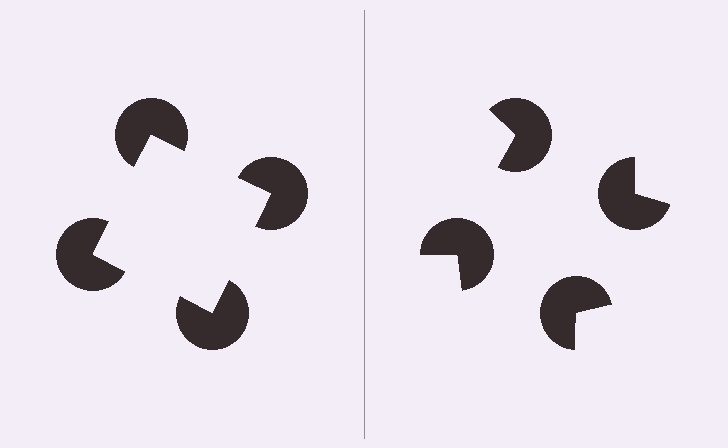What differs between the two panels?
The pac-man discs are positioned identically on both sides; only the wedge orientations differ. On the left they align to a square; on the right they are misaligned.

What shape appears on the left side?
An illusory square.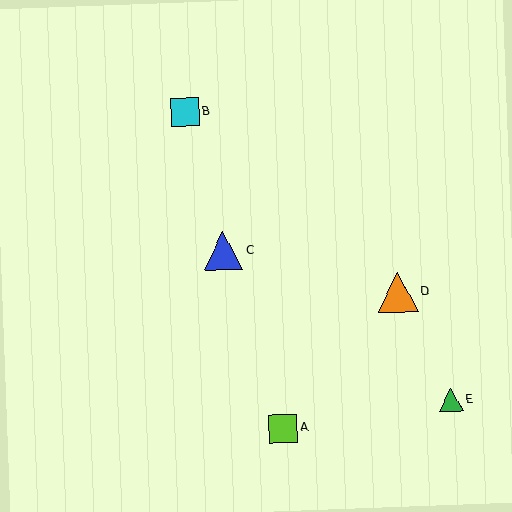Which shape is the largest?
The orange triangle (labeled D) is the largest.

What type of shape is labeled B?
Shape B is a cyan square.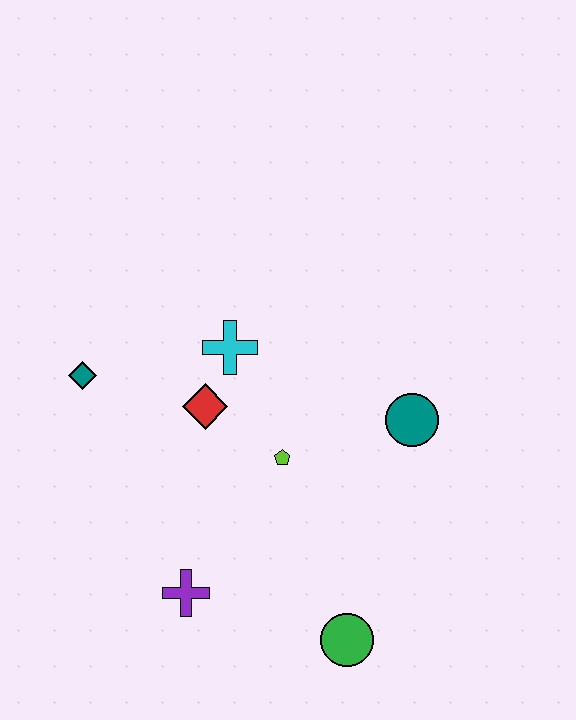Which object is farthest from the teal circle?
The teal diamond is farthest from the teal circle.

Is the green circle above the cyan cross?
No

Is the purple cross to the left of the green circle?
Yes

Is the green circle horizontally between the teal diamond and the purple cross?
No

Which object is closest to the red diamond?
The cyan cross is closest to the red diamond.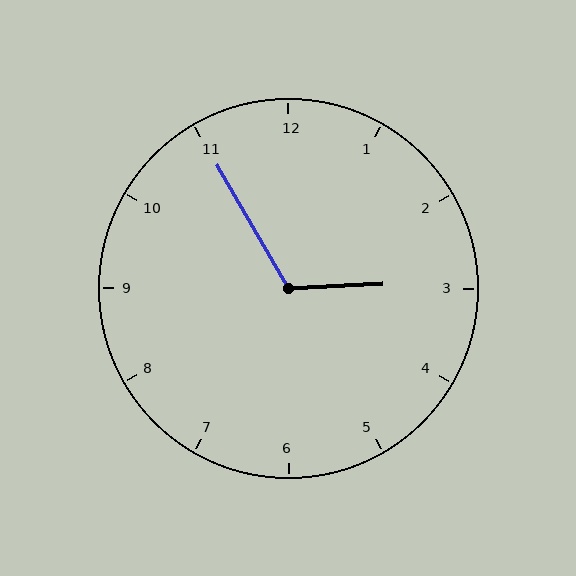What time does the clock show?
2:55.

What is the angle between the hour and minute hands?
Approximately 118 degrees.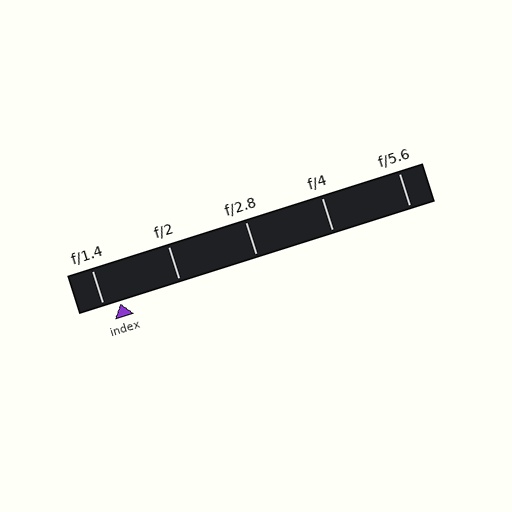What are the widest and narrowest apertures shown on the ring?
The widest aperture shown is f/1.4 and the narrowest is f/5.6.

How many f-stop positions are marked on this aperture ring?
There are 5 f-stop positions marked.